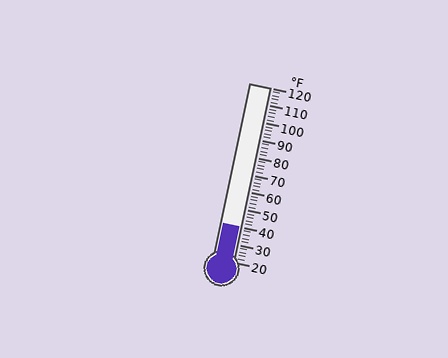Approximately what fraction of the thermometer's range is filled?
The thermometer is filled to approximately 20% of its range.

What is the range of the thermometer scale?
The thermometer scale ranges from 20°F to 120°F.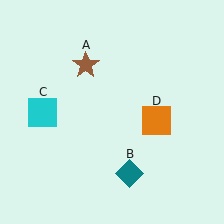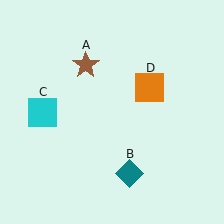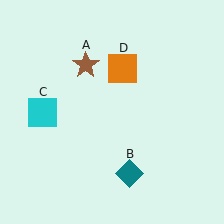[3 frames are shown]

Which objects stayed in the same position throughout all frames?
Brown star (object A) and teal diamond (object B) and cyan square (object C) remained stationary.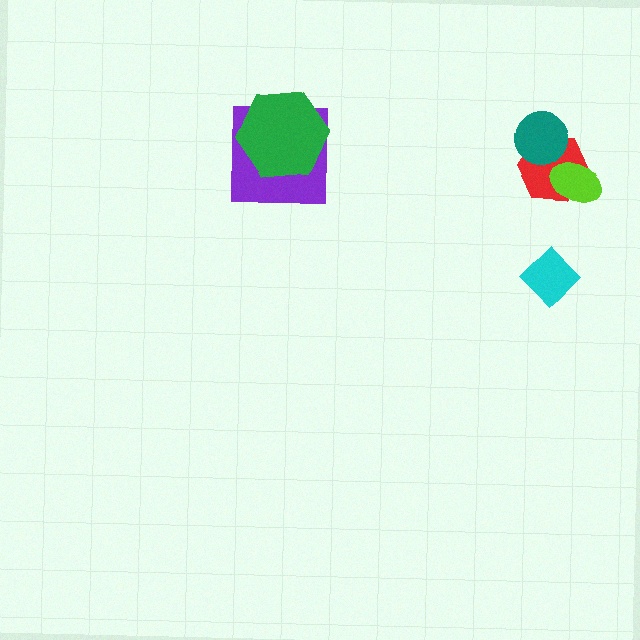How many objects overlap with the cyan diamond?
0 objects overlap with the cyan diamond.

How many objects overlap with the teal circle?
1 object overlaps with the teal circle.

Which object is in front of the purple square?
The green hexagon is in front of the purple square.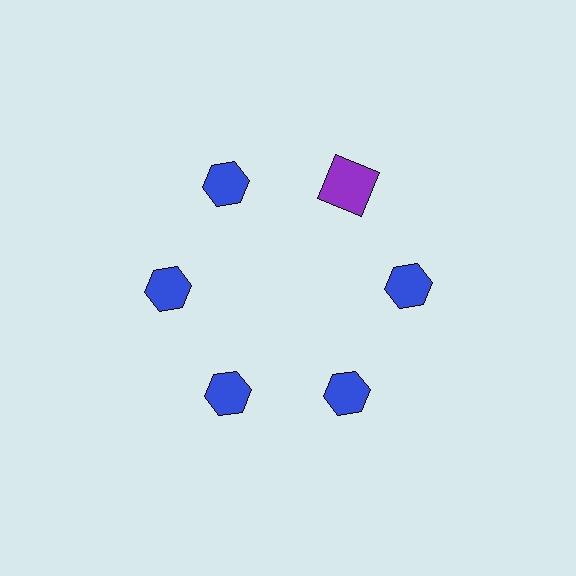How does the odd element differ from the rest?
It differs in both color (purple instead of blue) and shape (square instead of hexagon).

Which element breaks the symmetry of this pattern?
The purple square at roughly the 1 o'clock position breaks the symmetry. All other shapes are blue hexagons.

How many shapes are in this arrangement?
There are 6 shapes arranged in a ring pattern.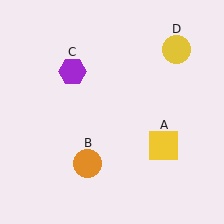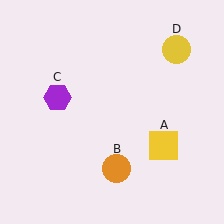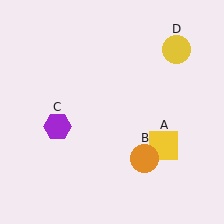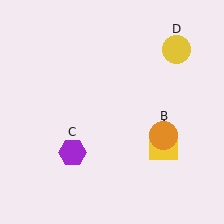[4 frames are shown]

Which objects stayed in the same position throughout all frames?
Yellow square (object A) and yellow circle (object D) remained stationary.